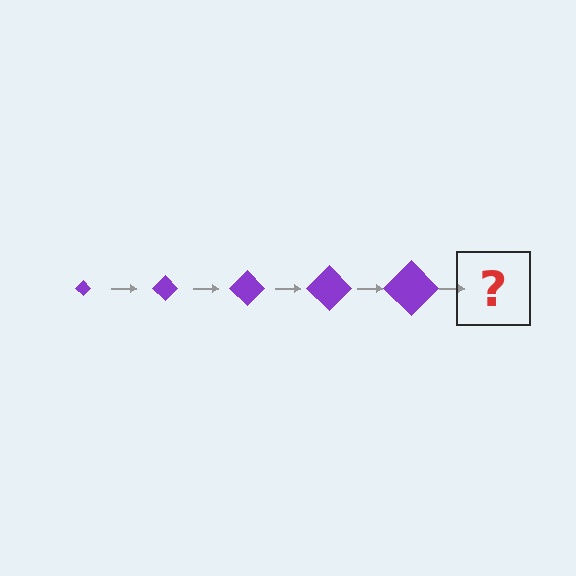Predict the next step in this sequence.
The next step is a purple diamond, larger than the previous one.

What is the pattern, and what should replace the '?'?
The pattern is that the diamond gets progressively larger each step. The '?' should be a purple diamond, larger than the previous one.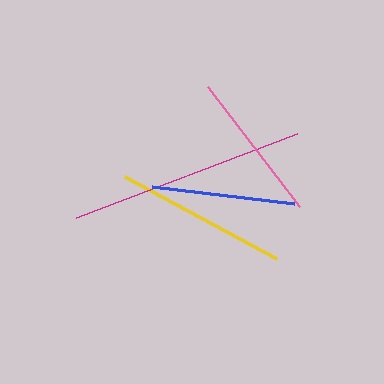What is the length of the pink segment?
The pink segment is approximately 151 pixels long.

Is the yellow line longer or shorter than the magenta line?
The magenta line is longer than the yellow line.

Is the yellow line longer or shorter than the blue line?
The yellow line is longer than the blue line.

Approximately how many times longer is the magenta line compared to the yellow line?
The magenta line is approximately 1.4 times the length of the yellow line.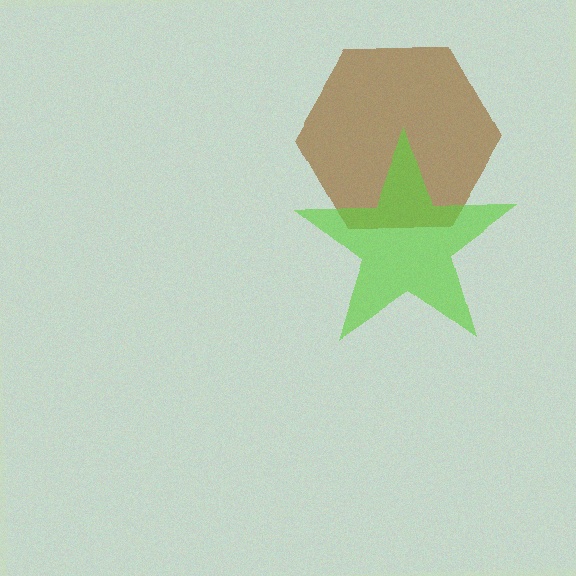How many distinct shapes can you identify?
There are 2 distinct shapes: a brown hexagon, a lime star.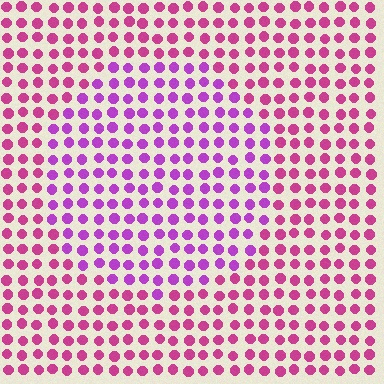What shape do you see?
I see a circle.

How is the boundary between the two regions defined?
The boundary is defined purely by a slight shift in hue (about 33 degrees). Spacing, size, and orientation are identical on both sides.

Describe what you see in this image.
The image is filled with small magenta elements in a uniform arrangement. A circle-shaped region is visible where the elements are tinted to a slightly different hue, forming a subtle color boundary.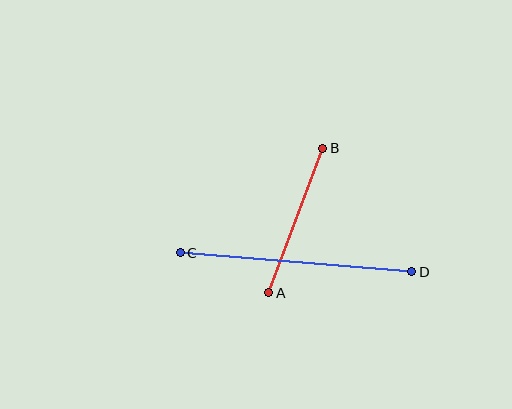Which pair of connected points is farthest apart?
Points C and D are farthest apart.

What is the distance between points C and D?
The distance is approximately 232 pixels.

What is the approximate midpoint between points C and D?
The midpoint is at approximately (296, 262) pixels.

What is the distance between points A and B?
The distance is approximately 154 pixels.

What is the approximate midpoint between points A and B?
The midpoint is at approximately (296, 220) pixels.